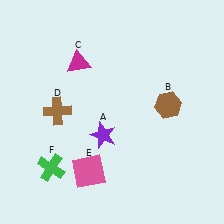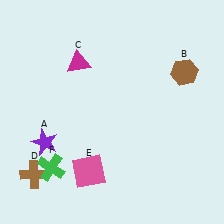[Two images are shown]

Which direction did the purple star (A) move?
The purple star (A) moved left.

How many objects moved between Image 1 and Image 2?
3 objects moved between the two images.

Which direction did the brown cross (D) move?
The brown cross (D) moved down.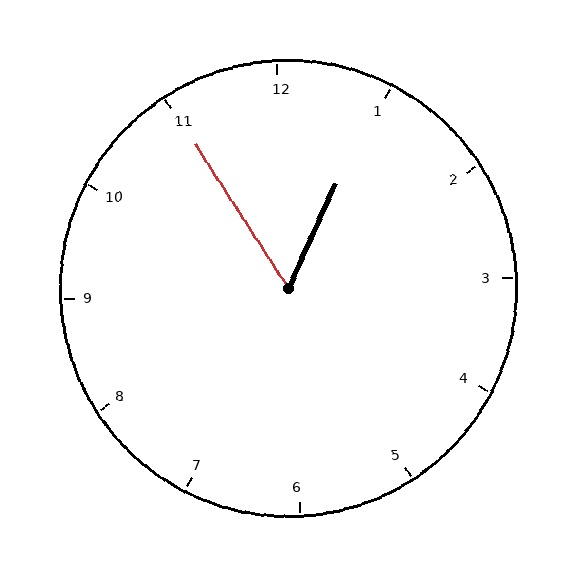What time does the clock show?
12:55.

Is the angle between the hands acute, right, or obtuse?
It is acute.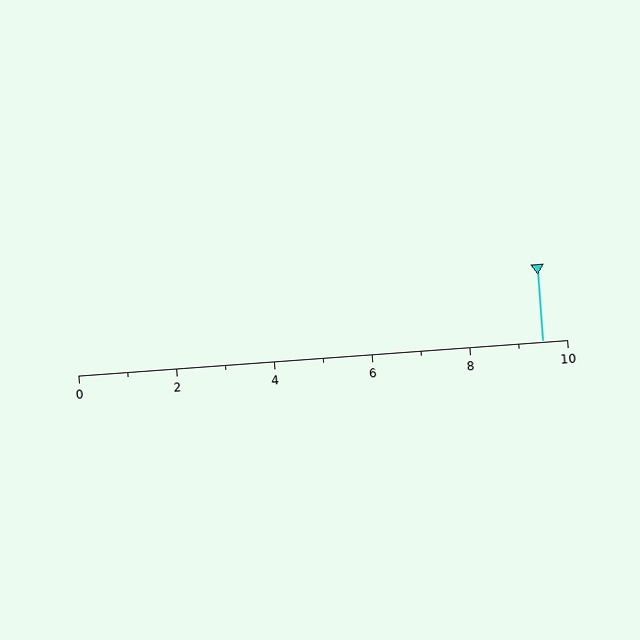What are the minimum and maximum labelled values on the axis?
The axis runs from 0 to 10.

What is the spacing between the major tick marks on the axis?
The major ticks are spaced 2 apart.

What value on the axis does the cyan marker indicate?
The marker indicates approximately 9.5.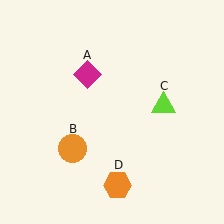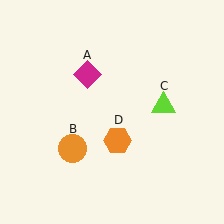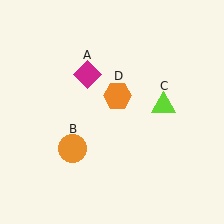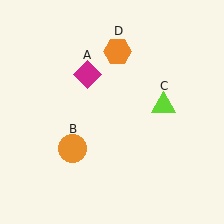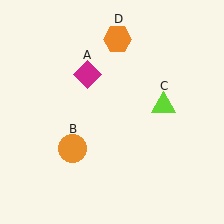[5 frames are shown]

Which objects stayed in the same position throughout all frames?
Magenta diamond (object A) and orange circle (object B) and lime triangle (object C) remained stationary.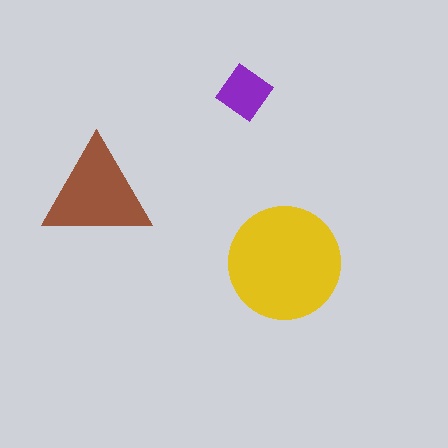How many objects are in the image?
There are 3 objects in the image.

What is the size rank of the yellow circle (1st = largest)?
1st.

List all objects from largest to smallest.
The yellow circle, the brown triangle, the purple diamond.